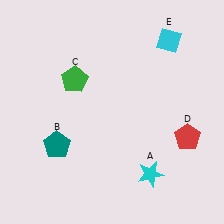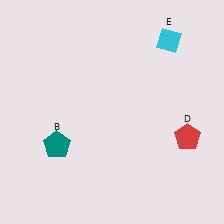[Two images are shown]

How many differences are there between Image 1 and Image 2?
There are 2 differences between the two images.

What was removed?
The green pentagon (C), the cyan star (A) were removed in Image 2.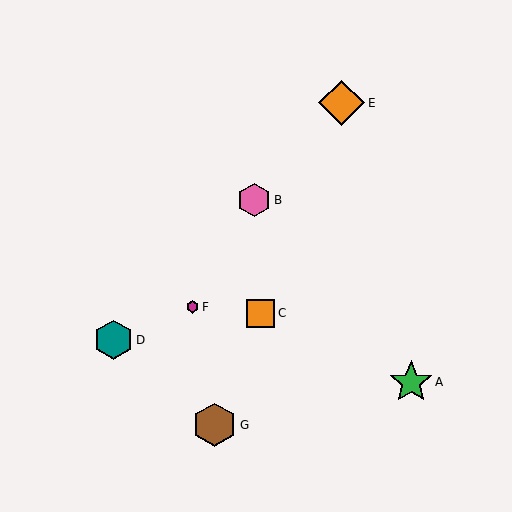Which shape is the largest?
The orange diamond (labeled E) is the largest.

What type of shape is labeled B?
Shape B is a pink hexagon.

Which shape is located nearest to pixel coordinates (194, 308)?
The magenta hexagon (labeled F) at (192, 307) is nearest to that location.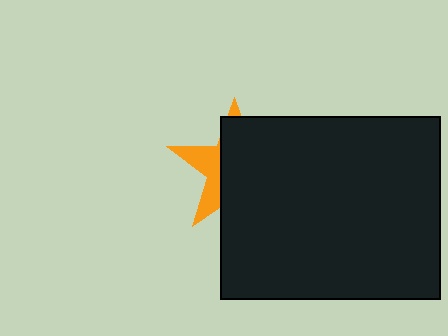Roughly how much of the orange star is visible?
A small part of it is visible (roughly 31%).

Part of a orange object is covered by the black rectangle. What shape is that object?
It is a star.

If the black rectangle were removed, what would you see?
You would see the complete orange star.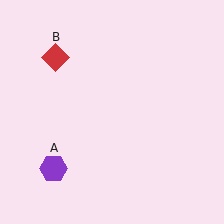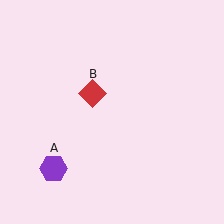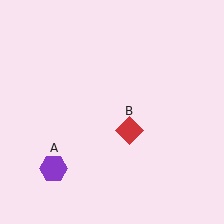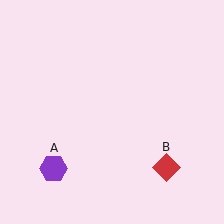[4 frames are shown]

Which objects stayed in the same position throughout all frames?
Purple hexagon (object A) remained stationary.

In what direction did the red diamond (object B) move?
The red diamond (object B) moved down and to the right.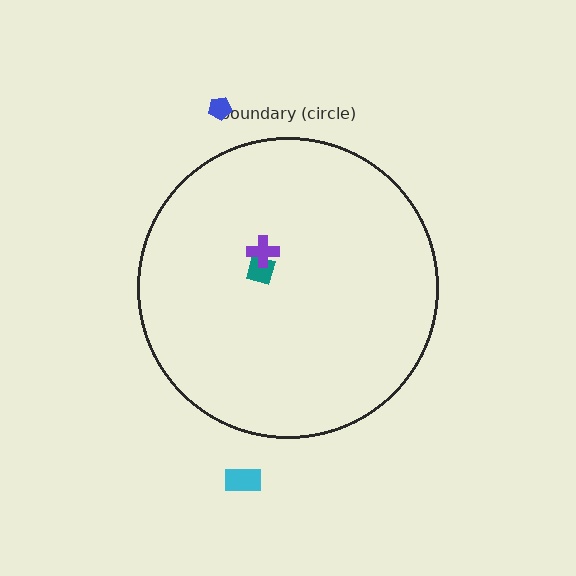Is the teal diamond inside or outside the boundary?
Inside.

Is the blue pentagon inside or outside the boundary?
Outside.